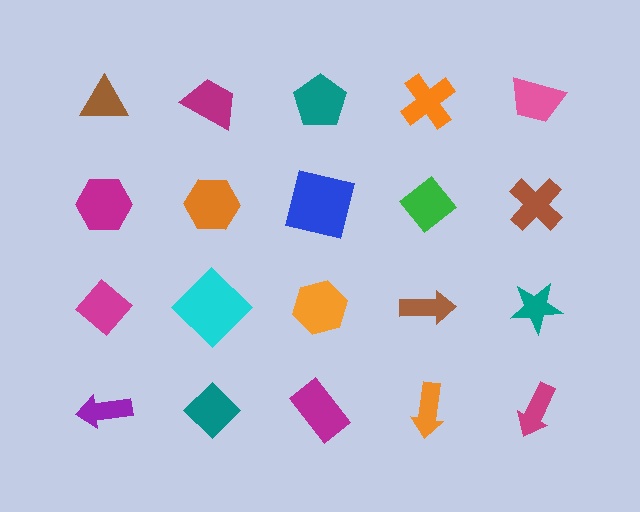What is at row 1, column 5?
A pink trapezoid.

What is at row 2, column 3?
A blue square.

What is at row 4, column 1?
A purple arrow.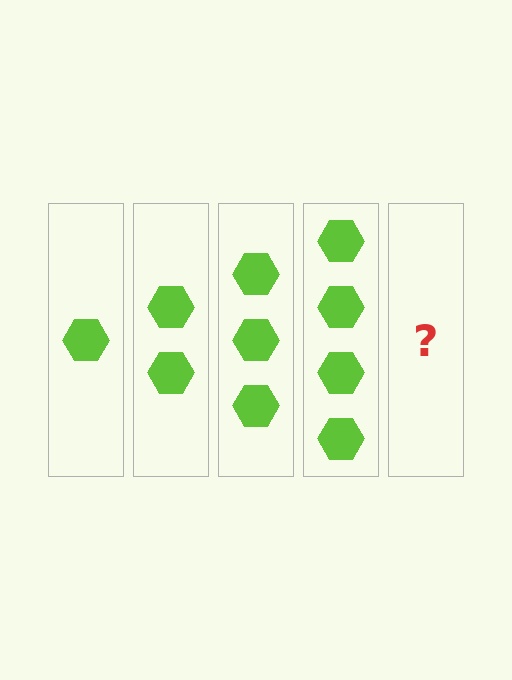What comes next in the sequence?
The next element should be 5 hexagons.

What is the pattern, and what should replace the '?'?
The pattern is that each step adds one more hexagon. The '?' should be 5 hexagons.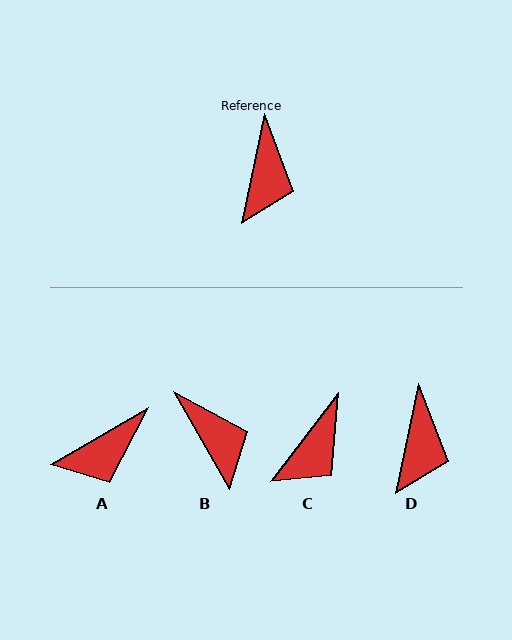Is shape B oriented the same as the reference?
No, it is off by about 42 degrees.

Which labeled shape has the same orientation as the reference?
D.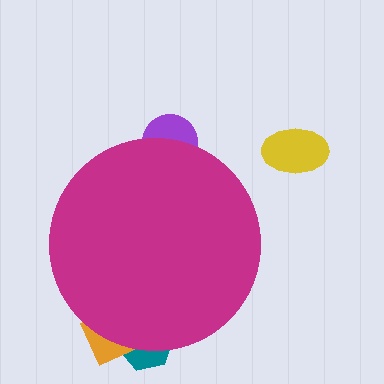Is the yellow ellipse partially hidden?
No, the yellow ellipse is fully visible.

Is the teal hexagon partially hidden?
Yes, the teal hexagon is partially hidden behind the magenta circle.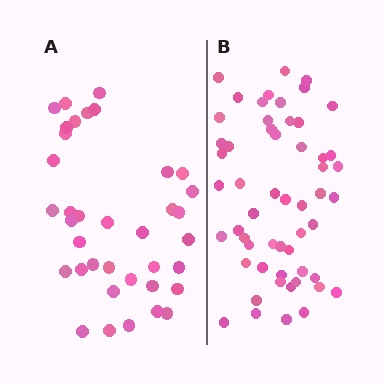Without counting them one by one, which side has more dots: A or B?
Region B (the right region) has more dots.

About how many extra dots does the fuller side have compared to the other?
Region B has approximately 20 more dots than region A.